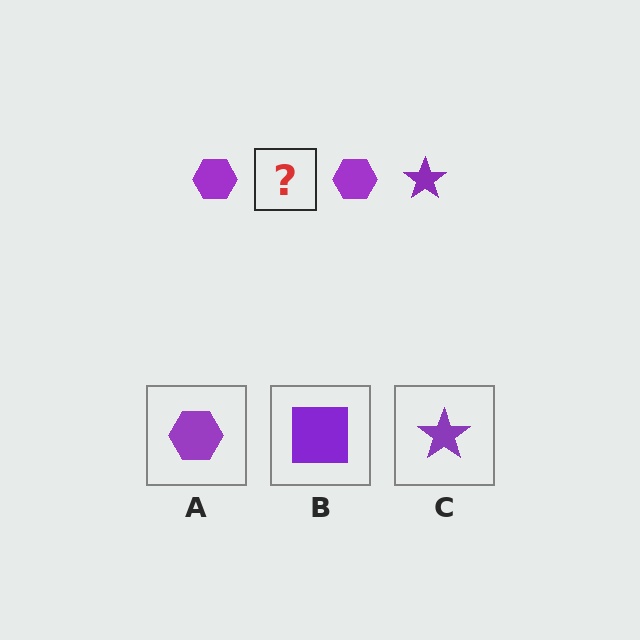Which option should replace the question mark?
Option C.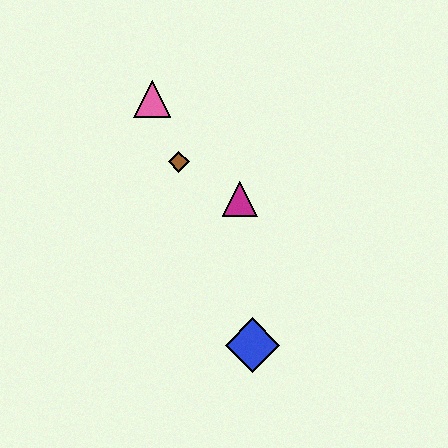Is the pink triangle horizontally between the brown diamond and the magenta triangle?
No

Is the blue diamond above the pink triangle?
No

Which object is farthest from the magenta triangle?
The blue diamond is farthest from the magenta triangle.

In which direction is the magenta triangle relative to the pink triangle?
The magenta triangle is below the pink triangle.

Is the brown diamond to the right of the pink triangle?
Yes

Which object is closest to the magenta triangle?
The brown diamond is closest to the magenta triangle.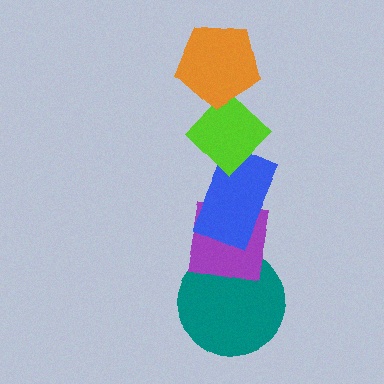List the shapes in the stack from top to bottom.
From top to bottom: the orange pentagon, the lime diamond, the blue rectangle, the purple square, the teal circle.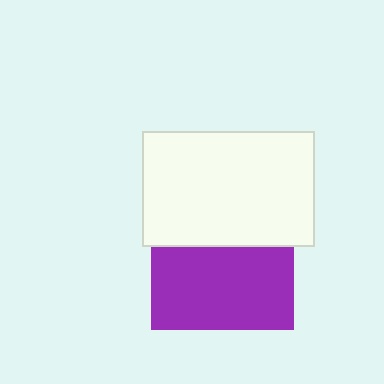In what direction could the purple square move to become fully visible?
The purple square could move down. That would shift it out from behind the white rectangle entirely.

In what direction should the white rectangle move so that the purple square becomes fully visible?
The white rectangle should move up. That is the shortest direction to clear the overlap and leave the purple square fully visible.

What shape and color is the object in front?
The object in front is a white rectangle.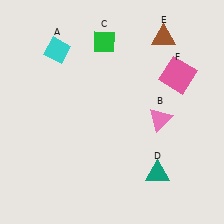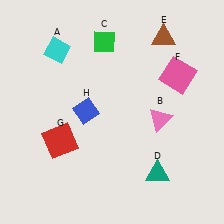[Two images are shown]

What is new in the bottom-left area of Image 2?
A red square (G) was added in the bottom-left area of Image 2.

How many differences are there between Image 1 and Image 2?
There are 2 differences between the two images.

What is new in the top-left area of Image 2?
A blue diamond (H) was added in the top-left area of Image 2.